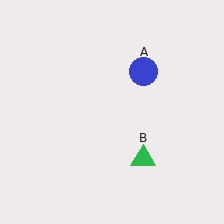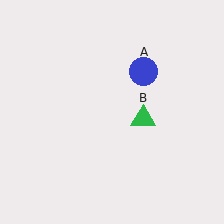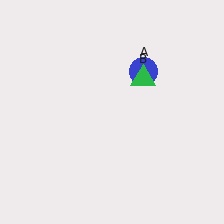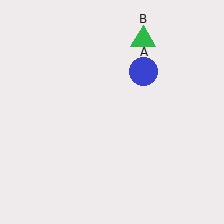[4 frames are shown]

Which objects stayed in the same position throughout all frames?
Blue circle (object A) remained stationary.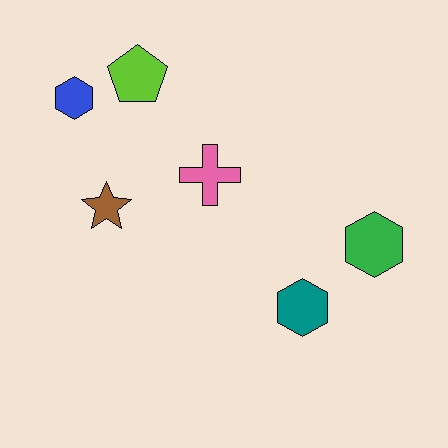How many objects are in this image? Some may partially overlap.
There are 6 objects.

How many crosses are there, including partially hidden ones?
There is 1 cross.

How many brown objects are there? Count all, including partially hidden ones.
There is 1 brown object.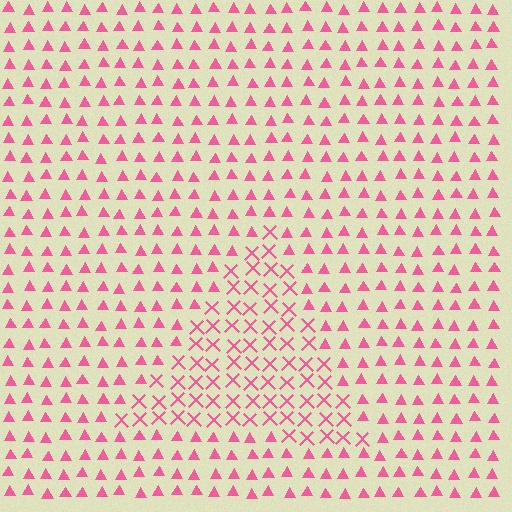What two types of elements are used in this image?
The image uses X marks inside the triangle region and triangles outside it.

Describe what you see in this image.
The image is filled with small pink elements arranged in a uniform grid. A triangle-shaped region contains X marks, while the surrounding area contains triangles. The boundary is defined purely by the change in element shape.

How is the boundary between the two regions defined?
The boundary is defined by a change in element shape: X marks inside vs. triangles outside. All elements share the same color and spacing.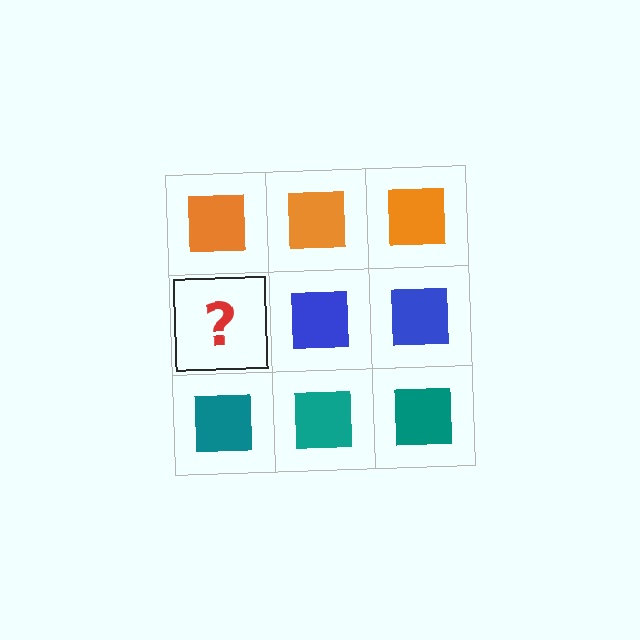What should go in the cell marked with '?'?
The missing cell should contain a blue square.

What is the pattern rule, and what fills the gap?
The rule is that each row has a consistent color. The gap should be filled with a blue square.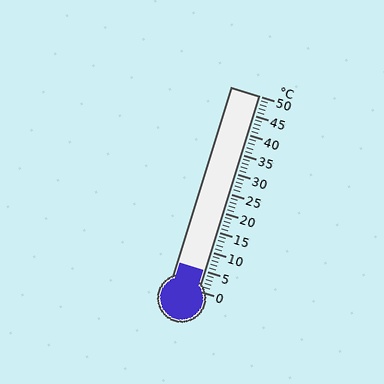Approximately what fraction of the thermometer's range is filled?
The thermometer is filled to approximately 10% of its range.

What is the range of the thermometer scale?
The thermometer scale ranges from 0°C to 50°C.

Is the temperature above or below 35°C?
The temperature is below 35°C.